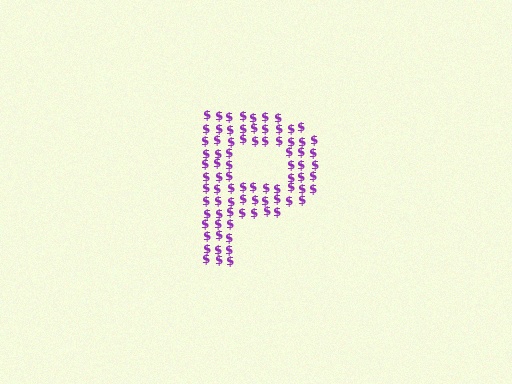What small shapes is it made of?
It is made of small dollar signs.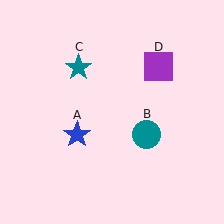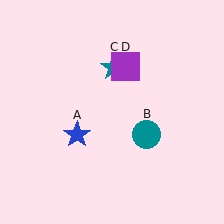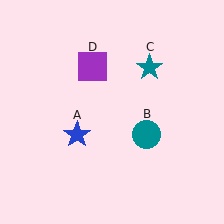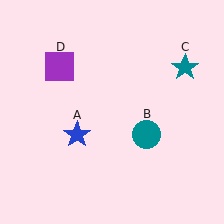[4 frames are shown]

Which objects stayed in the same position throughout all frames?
Blue star (object A) and teal circle (object B) remained stationary.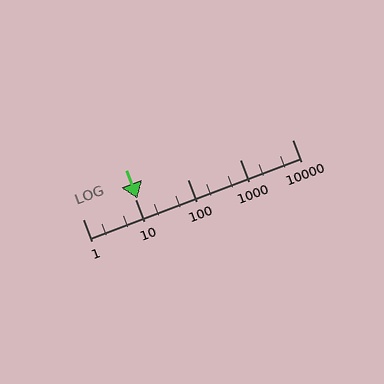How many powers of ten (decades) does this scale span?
The scale spans 4 decades, from 1 to 10000.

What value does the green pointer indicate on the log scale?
The pointer indicates approximately 11.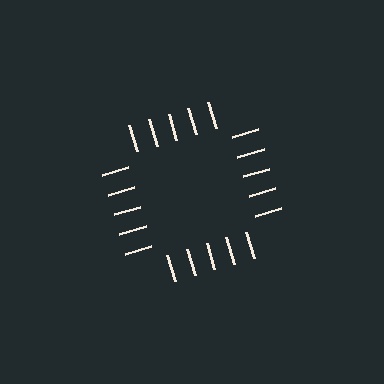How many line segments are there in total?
20 — 5 along each of the 4 edges.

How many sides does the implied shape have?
4 sides — the line-ends trace a square.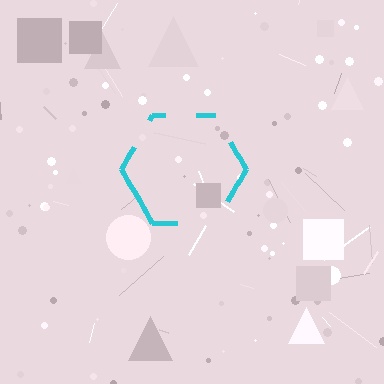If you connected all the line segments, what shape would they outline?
They would outline a hexagon.